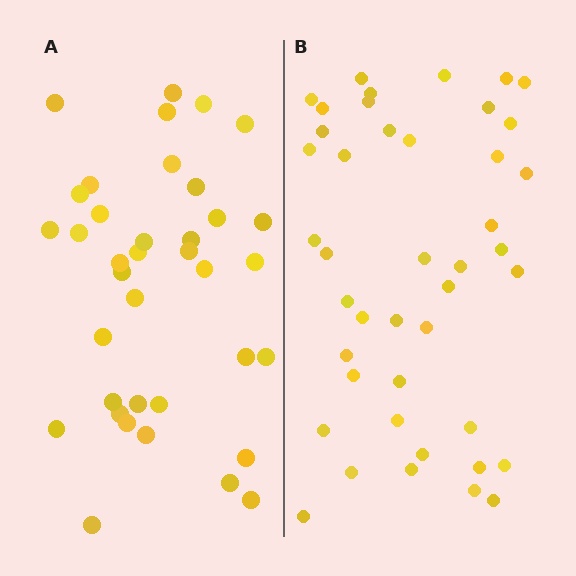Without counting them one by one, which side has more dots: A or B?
Region B (the right region) has more dots.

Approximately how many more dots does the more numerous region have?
Region B has about 6 more dots than region A.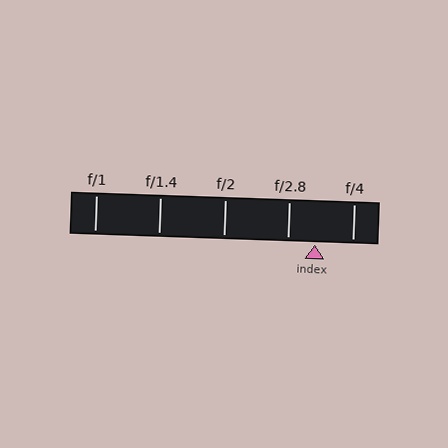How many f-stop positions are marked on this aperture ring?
There are 5 f-stop positions marked.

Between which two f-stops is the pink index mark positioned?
The index mark is between f/2.8 and f/4.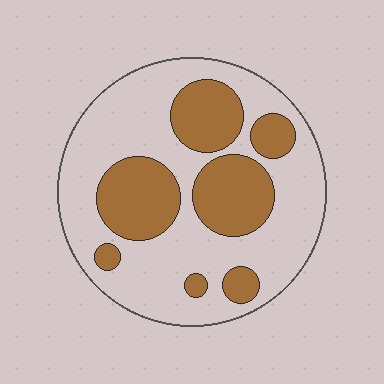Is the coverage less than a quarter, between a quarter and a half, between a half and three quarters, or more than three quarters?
Between a quarter and a half.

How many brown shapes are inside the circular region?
7.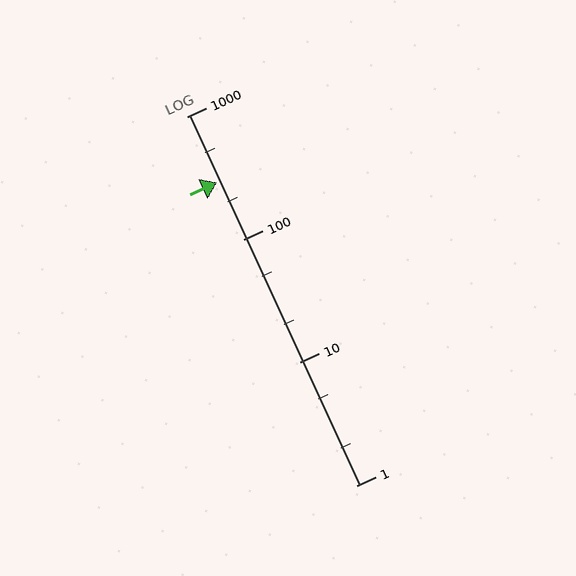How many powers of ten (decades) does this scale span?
The scale spans 3 decades, from 1 to 1000.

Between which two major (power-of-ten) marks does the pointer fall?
The pointer is between 100 and 1000.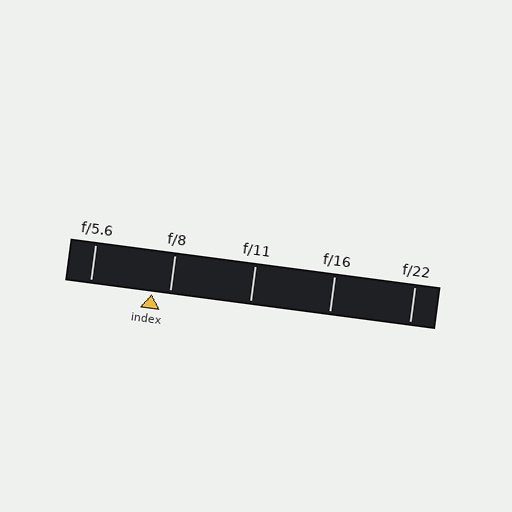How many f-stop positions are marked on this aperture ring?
There are 5 f-stop positions marked.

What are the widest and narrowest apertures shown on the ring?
The widest aperture shown is f/5.6 and the narrowest is f/22.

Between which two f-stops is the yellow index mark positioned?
The index mark is between f/5.6 and f/8.